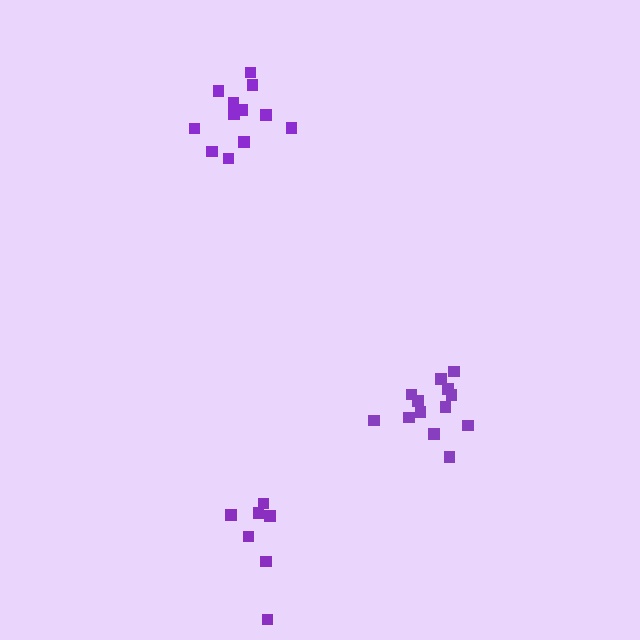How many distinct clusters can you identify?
There are 3 distinct clusters.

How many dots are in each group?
Group 1: 13 dots, Group 2: 12 dots, Group 3: 7 dots (32 total).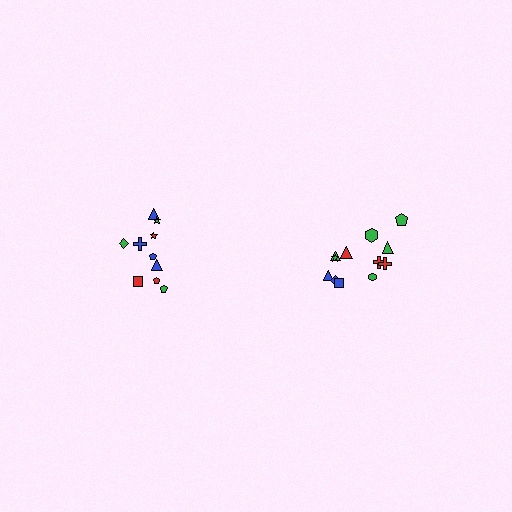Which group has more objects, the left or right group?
The right group.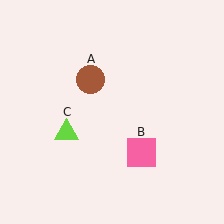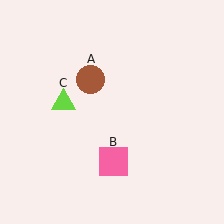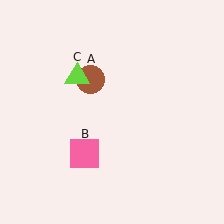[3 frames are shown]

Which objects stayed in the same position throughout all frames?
Brown circle (object A) remained stationary.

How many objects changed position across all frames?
2 objects changed position: pink square (object B), lime triangle (object C).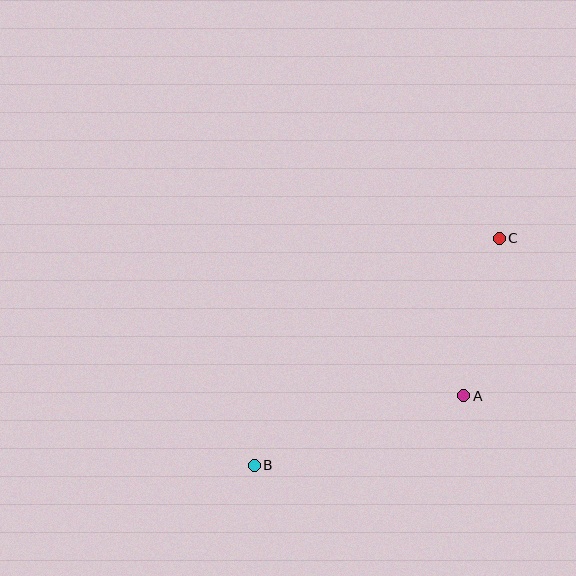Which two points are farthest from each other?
Points B and C are farthest from each other.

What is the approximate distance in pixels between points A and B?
The distance between A and B is approximately 221 pixels.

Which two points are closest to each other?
Points A and C are closest to each other.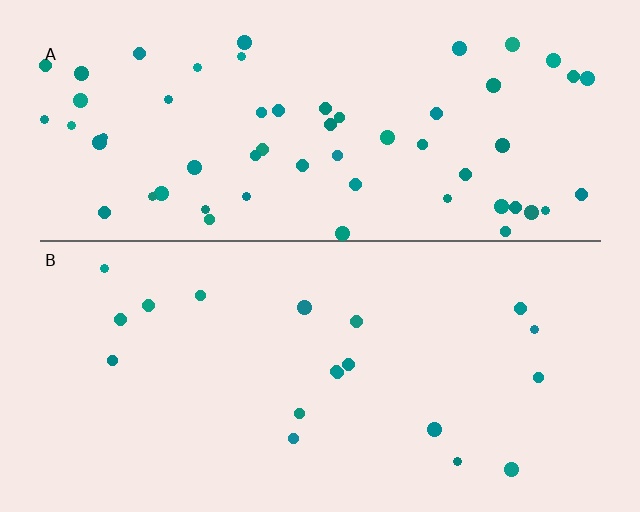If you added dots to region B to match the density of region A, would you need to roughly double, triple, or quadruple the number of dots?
Approximately triple.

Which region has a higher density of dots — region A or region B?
A (the top).